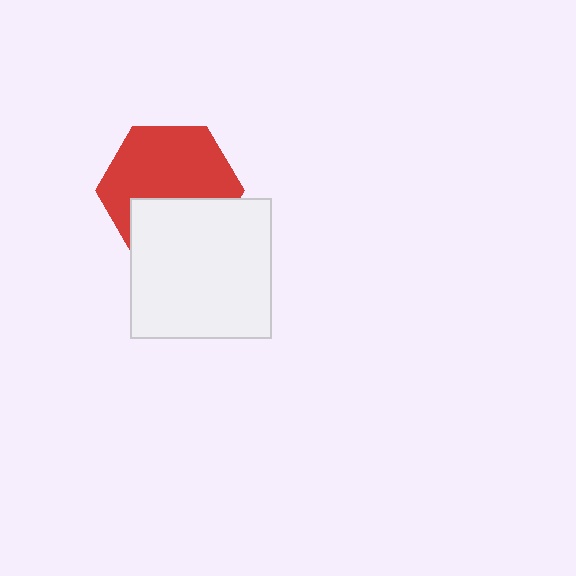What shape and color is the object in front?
The object in front is a white square.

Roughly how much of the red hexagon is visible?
About half of it is visible (roughly 63%).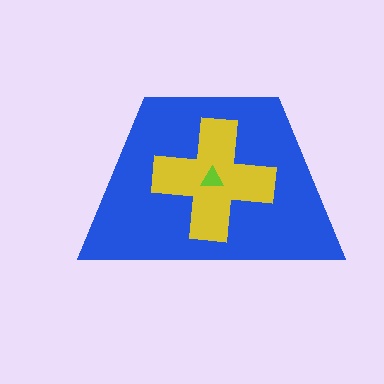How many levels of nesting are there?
3.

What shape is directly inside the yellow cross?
The lime triangle.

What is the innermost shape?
The lime triangle.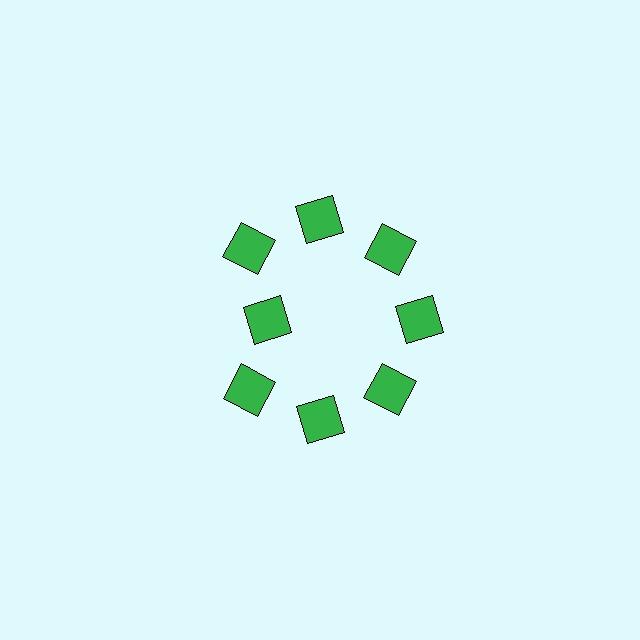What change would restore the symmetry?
The symmetry would be restored by moving it outward, back onto the ring so that all 8 squares sit at equal angles and equal distance from the center.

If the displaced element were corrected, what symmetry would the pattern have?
It would have 8-fold rotational symmetry — the pattern would map onto itself every 45 degrees.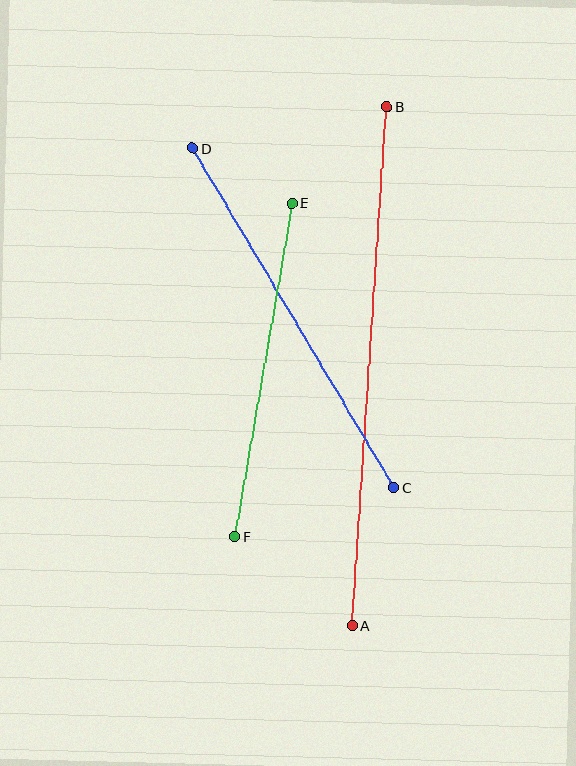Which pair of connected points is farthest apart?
Points A and B are farthest apart.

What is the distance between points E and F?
The distance is approximately 338 pixels.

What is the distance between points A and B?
The distance is approximately 520 pixels.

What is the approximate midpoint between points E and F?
The midpoint is at approximately (263, 370) pixels.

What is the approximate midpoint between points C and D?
The midpoint is at approximately (293, 318) pixels.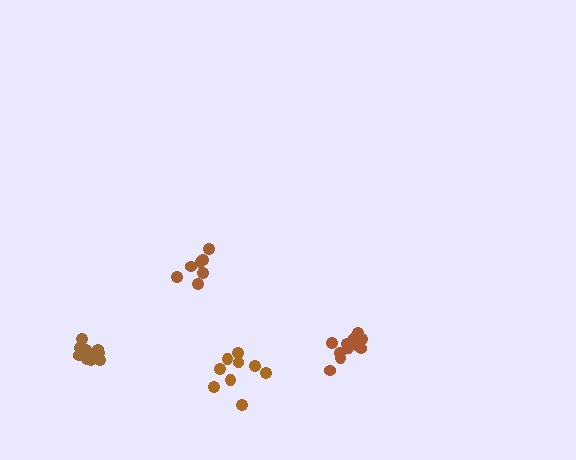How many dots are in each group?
Group 1: 7 dots, Group 2: 9 dots, Group 3: 12 dots, Group 4: 11 dots (39 total).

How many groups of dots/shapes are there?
There are 4 groups.